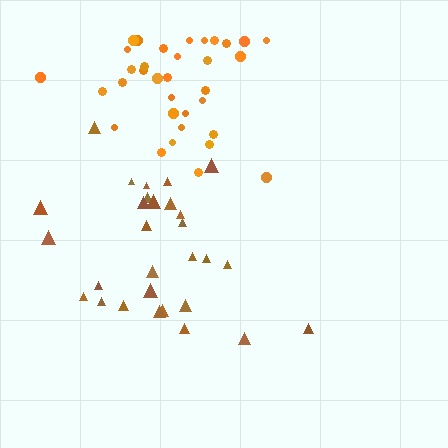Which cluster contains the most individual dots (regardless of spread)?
Orange (34).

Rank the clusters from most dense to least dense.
orange, brown.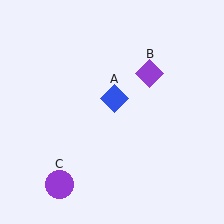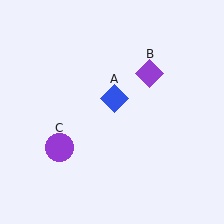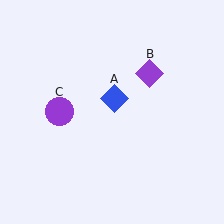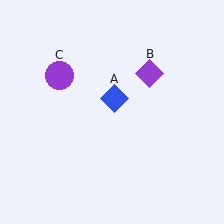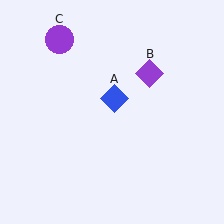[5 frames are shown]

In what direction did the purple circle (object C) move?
The purple circle (object C) moved up.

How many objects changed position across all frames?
1 object changed position: purple circle (object C).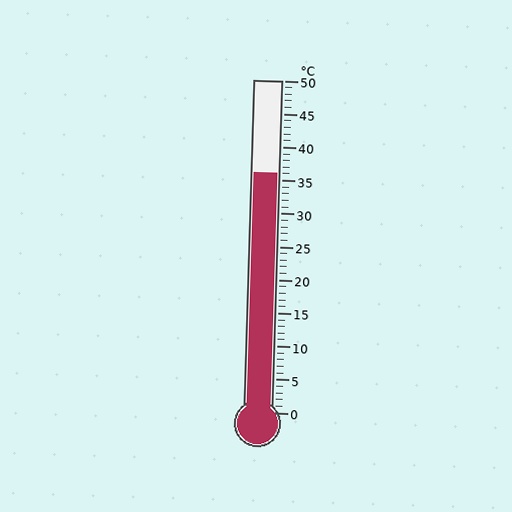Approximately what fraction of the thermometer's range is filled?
The thermometer is filled to approximately 70% of its range.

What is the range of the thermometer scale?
The thermometer scale ranges from 0°C to 50°C.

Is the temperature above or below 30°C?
The temperature is above 30°C.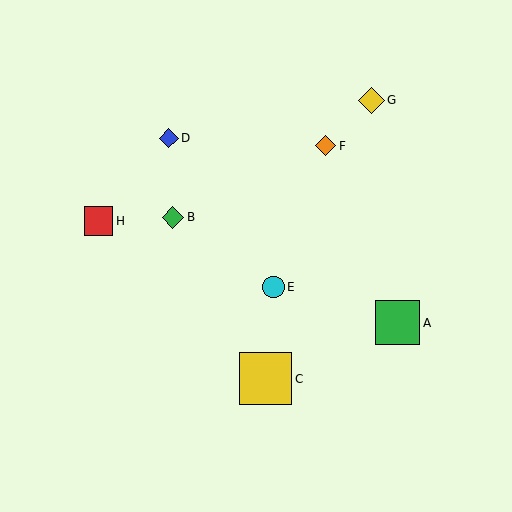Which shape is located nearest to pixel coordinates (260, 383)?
The yellow square (labeled C) at (266, 379) is nearest to that location.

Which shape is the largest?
The yellow square (labeled C) is the largest.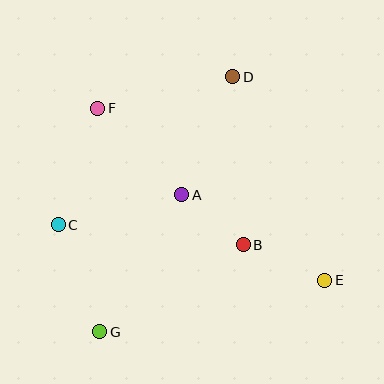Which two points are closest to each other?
Points A and B are closest to each other.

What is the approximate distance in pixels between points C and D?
The distance between C and D is approximately 229 pixels.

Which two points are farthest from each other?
Points D and G are farthest from each other.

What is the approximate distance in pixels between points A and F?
The distance between A and F is approximately 121 pixels.